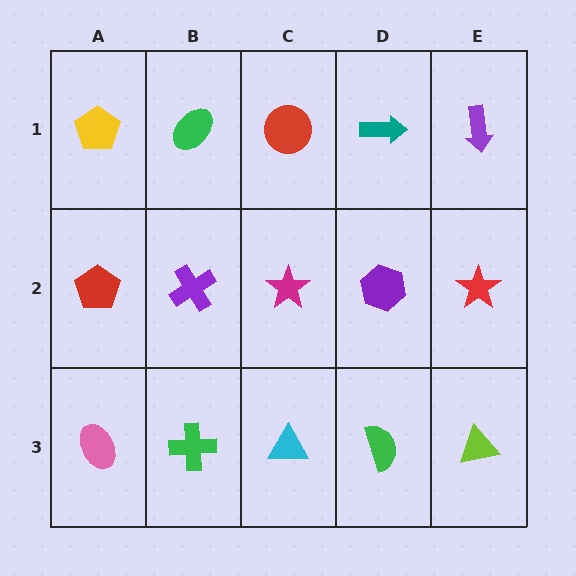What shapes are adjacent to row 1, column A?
A red pentagon (row 2, column A), a green ellipse (row 1, column B).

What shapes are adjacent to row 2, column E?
A purple arrow (row 1, column E), a lime triangle (row 3, column E), a purple hexagon (row 2, column D).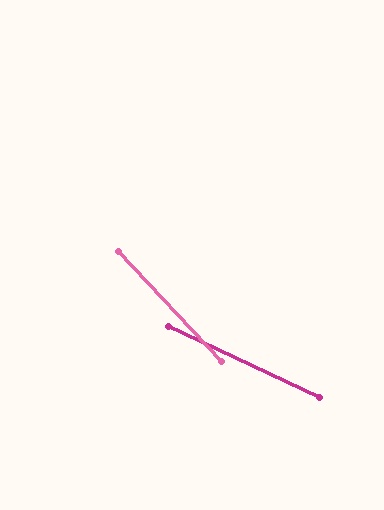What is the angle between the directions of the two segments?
Approximately 22 degrees.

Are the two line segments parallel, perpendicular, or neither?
Neither parallel nor perpendicular — they differ by about 22°.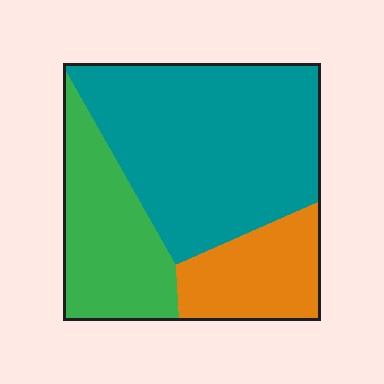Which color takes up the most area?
Teal, at roughly 55%.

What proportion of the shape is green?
Green covers roughly 25% of the shape.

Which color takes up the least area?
Orange, at roughly 20%.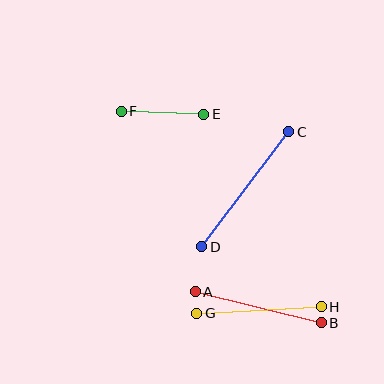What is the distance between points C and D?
The distance is approximately 144 pixels.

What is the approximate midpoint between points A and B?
The midpoint is at approximately (258, 307) pixels.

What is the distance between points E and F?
The distance is approximately 82 pixels.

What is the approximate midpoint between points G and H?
The midpoint is at approximately (259, 310) pixels.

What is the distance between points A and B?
The distance is approximately 130 pixels.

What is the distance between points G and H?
The distance is approximately 125 pixels.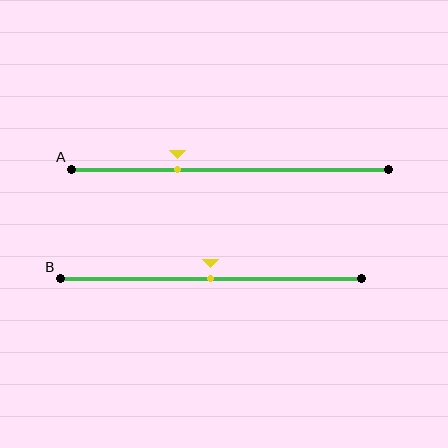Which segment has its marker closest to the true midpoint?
Segment B has its marker closest to the true midpoint.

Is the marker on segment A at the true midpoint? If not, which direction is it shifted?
No, the marker on segment A is shifted to the left by about 16% of the segment length.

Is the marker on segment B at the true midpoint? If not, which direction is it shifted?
Yes, the marker on segment B is at the true midpoint.